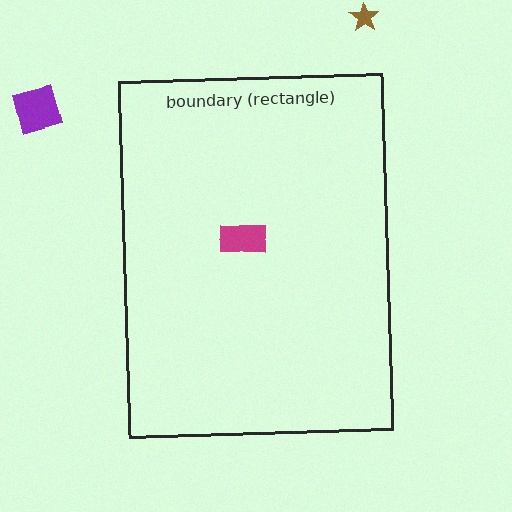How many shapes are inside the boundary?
1 inside, 2 outside.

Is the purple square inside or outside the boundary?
Outside.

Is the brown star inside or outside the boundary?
Outside.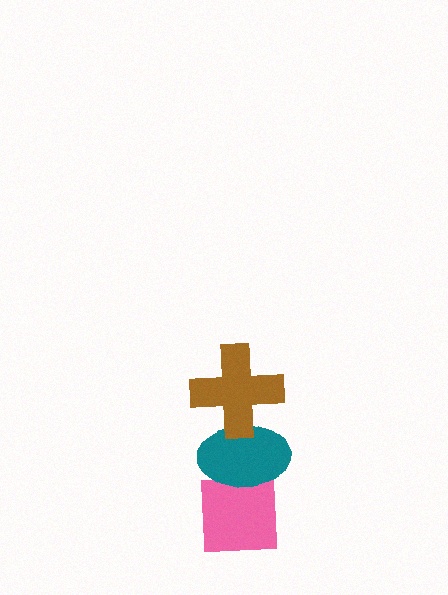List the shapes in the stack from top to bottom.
From top to bottom: the brown cross, the teal ellipse, the pink square.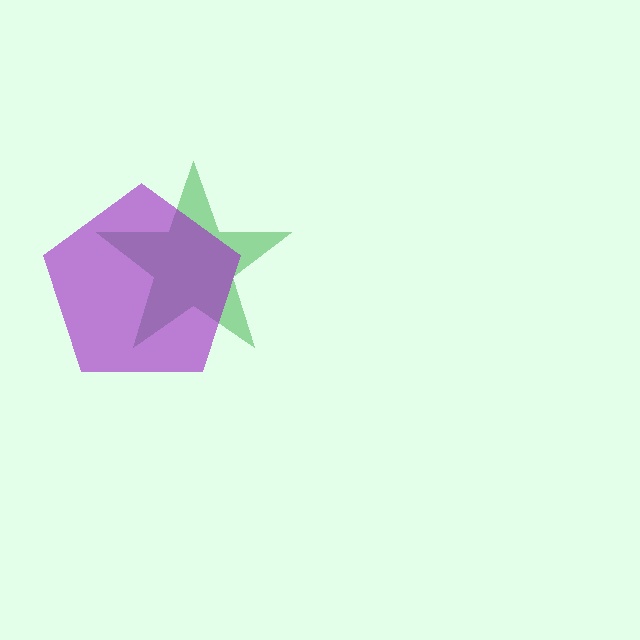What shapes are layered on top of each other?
The layered shapes are: a green star, a purple pentagon.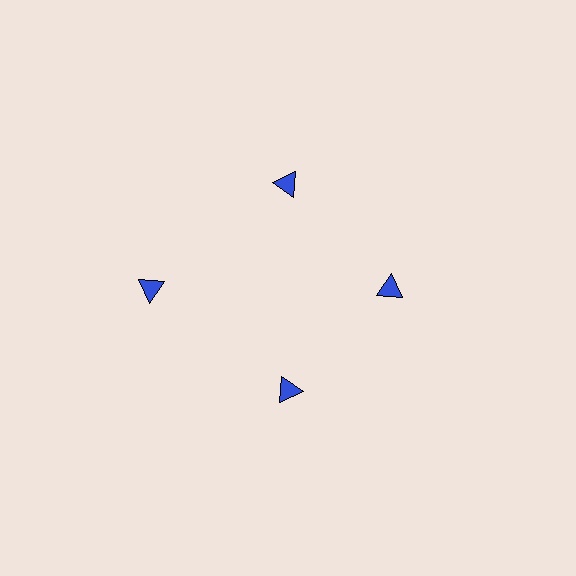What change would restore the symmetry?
The symmetry would be restored by moving it inward, back onto the ring so that all 4 triangles sit at equal angles and equal distance from the center.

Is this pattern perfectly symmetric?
No. The 4 blue triangles are arranged in a ring, but one element near the 9 o'clock position is pushed outward from the center, breaking the 4-fold rotational symmetry.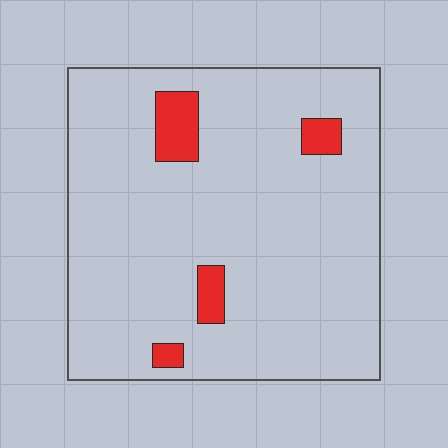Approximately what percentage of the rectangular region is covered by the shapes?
Approximately 5%.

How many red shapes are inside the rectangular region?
4.